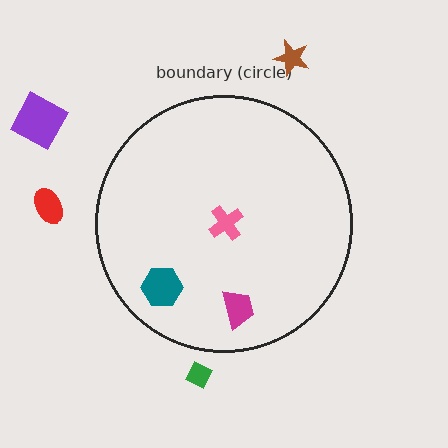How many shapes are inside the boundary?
3 inside, 4 outside.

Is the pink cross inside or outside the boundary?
Inside.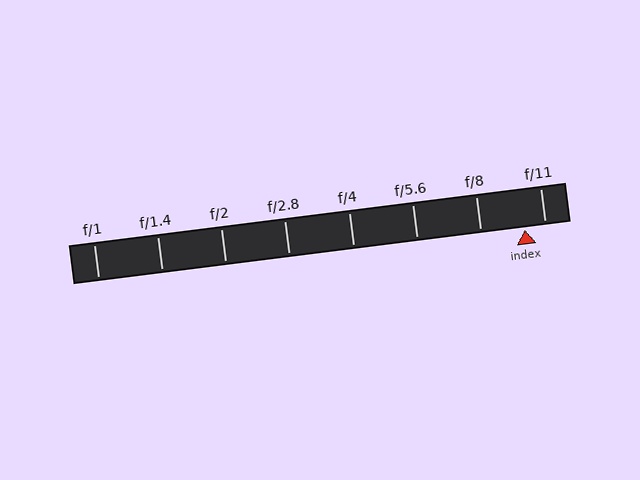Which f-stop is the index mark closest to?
The index mark is closest to f/11.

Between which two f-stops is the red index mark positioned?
The index mark is between f/8 and f/11.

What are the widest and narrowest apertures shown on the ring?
The widest aperture shown is f/1 and the narrowest is f/11.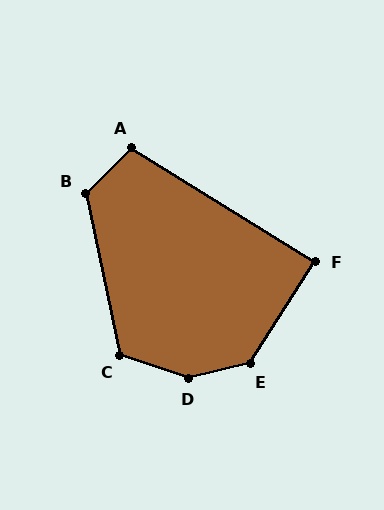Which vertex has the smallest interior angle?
F, at approximately 89 degrees.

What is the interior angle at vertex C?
Approximately 121 degrees (obtuse).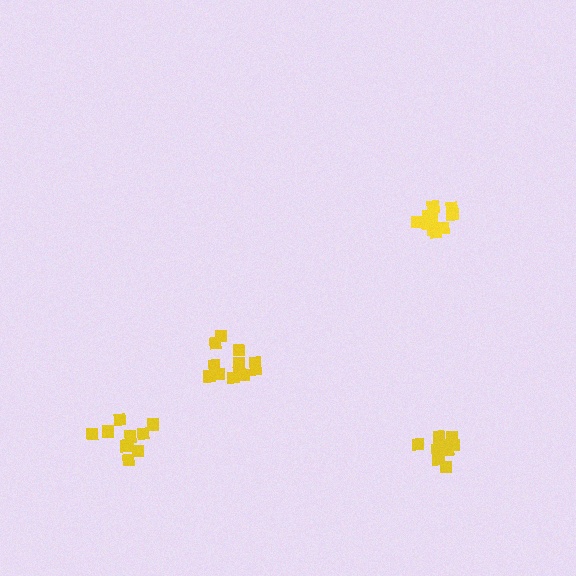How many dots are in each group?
Group 1: 12 dots, Group 2: 13 dots, Group 3: 10 dots, Group 4: 11 dots (46 total).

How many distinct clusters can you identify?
There are 4 distinct clusters.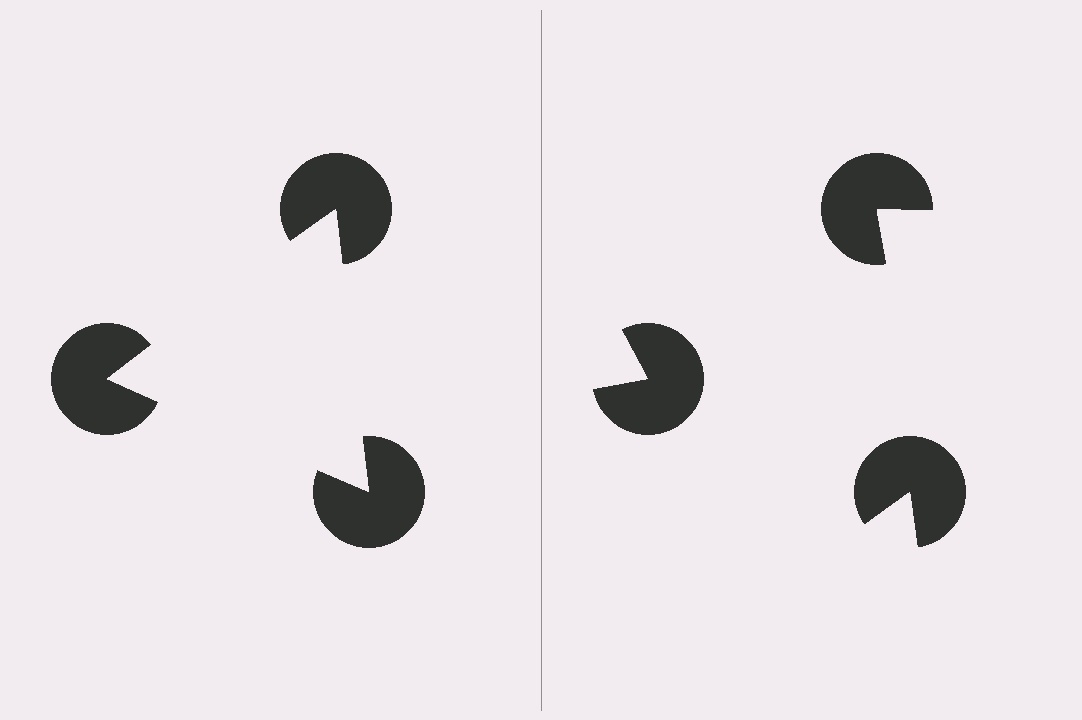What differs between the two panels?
The pac-man discs are positioned identically on both sides; only the wedge orientations differ. On the left they align to a triangle; on the right they are misaligned.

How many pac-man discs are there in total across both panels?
6 — 3 on each side.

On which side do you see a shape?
An illusory triangle appears on the left side. On the right side the wedge cuts are rotated, so no coherent shape forms.